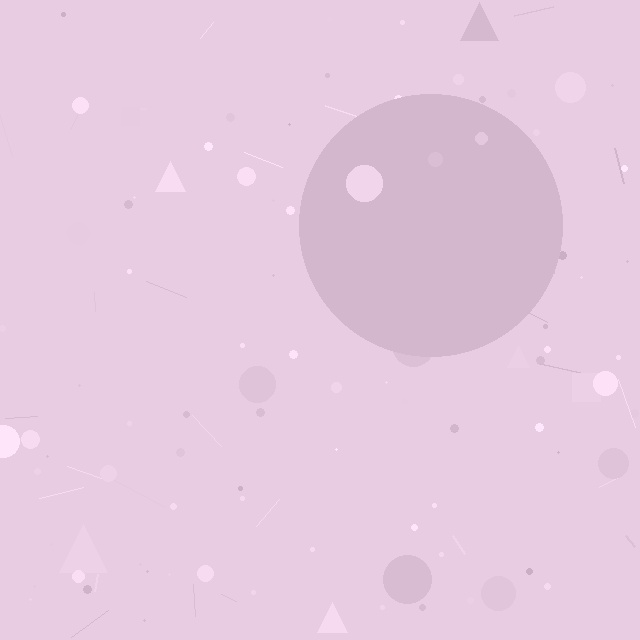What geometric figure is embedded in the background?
A circle is embedded in the background.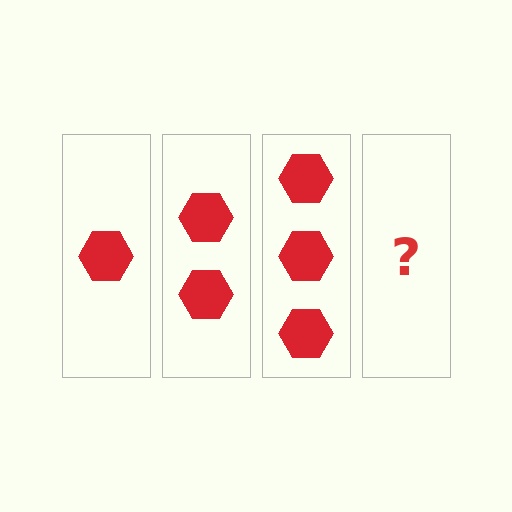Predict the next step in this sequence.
The next step is 4 hexagons.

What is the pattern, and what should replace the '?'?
The pattern is that each step adds one more hexagon. The '?' should be 4 hexagons.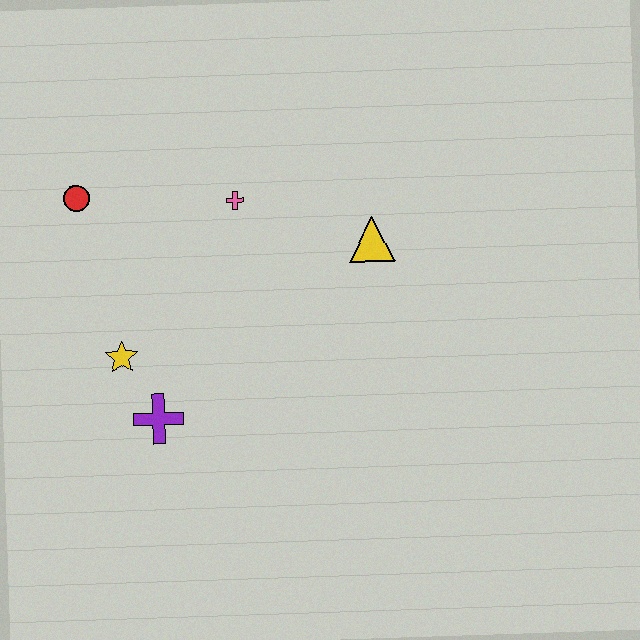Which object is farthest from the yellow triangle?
The red circle is farthest from the yellow triangle.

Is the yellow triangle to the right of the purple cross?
Yes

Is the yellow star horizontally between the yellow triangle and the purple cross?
No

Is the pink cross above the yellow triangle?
Yes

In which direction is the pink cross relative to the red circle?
The pink cross is to the right of the red circle.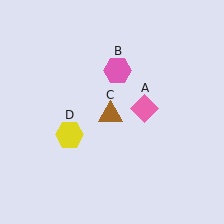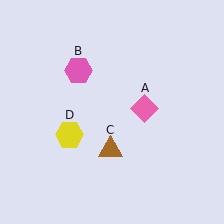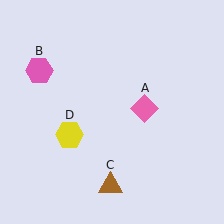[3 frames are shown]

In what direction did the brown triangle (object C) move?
The brown triangle (object C) moved down.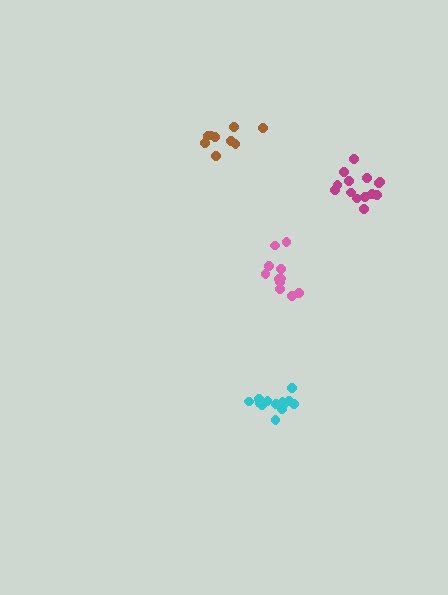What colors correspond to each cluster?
The clusters are colored: brown, pink, magenta, cyan.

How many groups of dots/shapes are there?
There are 4 groups.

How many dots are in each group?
Group 1: 9 dots, Group 2: 11 dots, Group 3: 14 dots, Group 4: 13 dots (47 total).